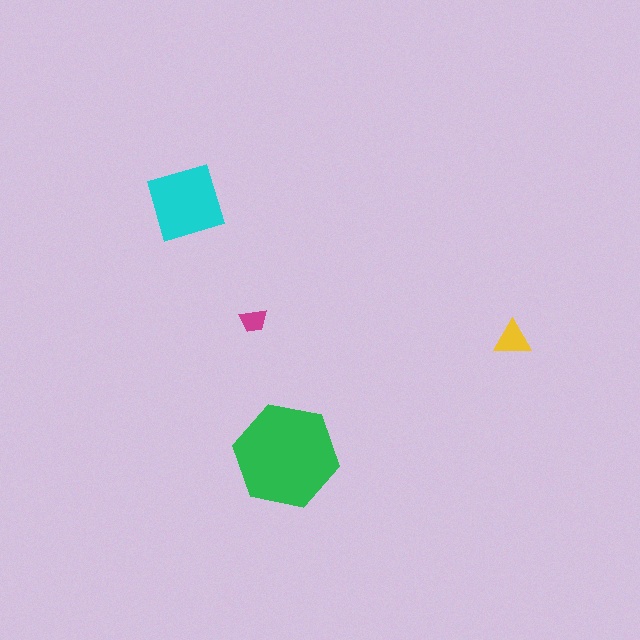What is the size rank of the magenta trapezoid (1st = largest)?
4th.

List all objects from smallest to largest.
The magenta trapezoid, the yellow triangle, the cyan square, the green hexagon.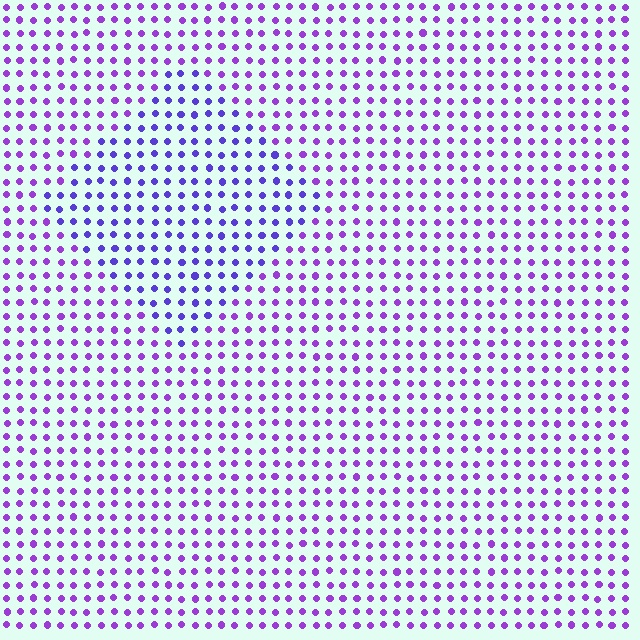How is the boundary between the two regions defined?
The boundary is defined purely by a slight shift in hue (about 26 degrees). Spacing, size, and orientation are identical on both sides.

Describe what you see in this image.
The image is filled with small purple elements in a uniform arrangement. A diamond-shaped region is visible where the elements are tinted to a slightly different hue, forming a subtle color boundary.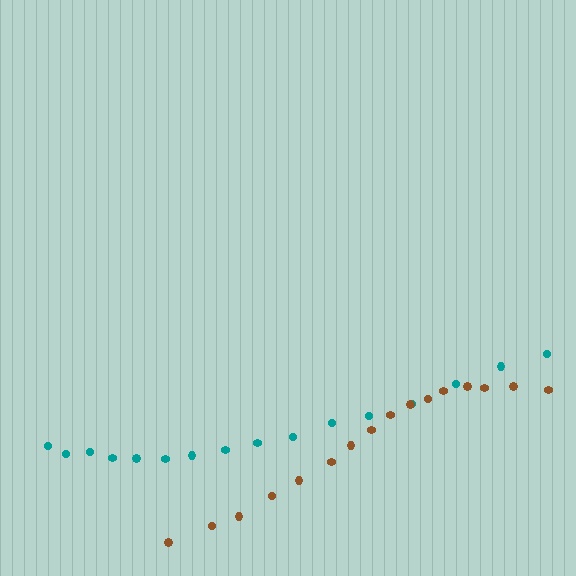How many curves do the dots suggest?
There are 2 distinct paths.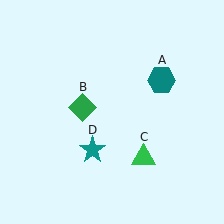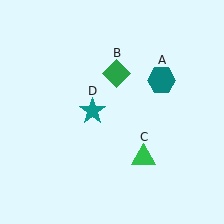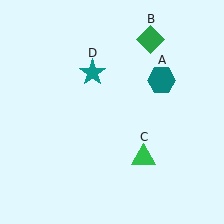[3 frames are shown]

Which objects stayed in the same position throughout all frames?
Teal hexagon (object A) and green triangle (object C) remained stationary.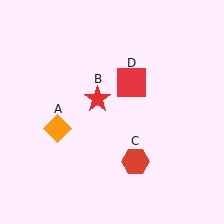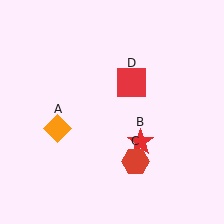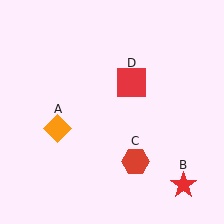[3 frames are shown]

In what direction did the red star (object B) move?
The red star (object B) moved down and to the right.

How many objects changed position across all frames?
1 object changed position: red star (object B).